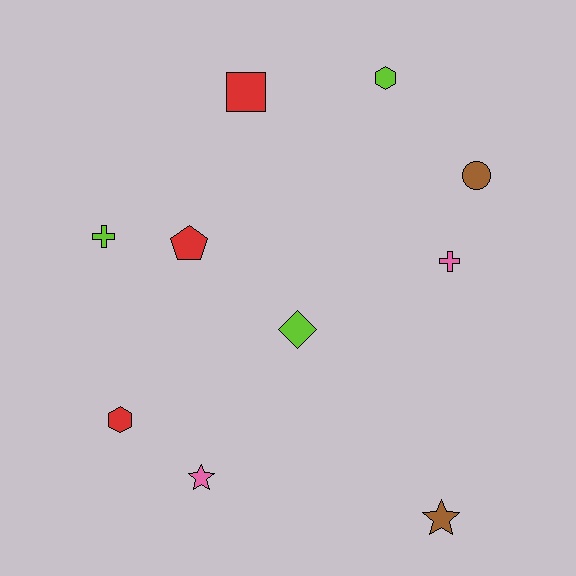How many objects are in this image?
There are 10 objects.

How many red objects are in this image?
There are 3 red objects.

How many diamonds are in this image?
There is 1 diamond.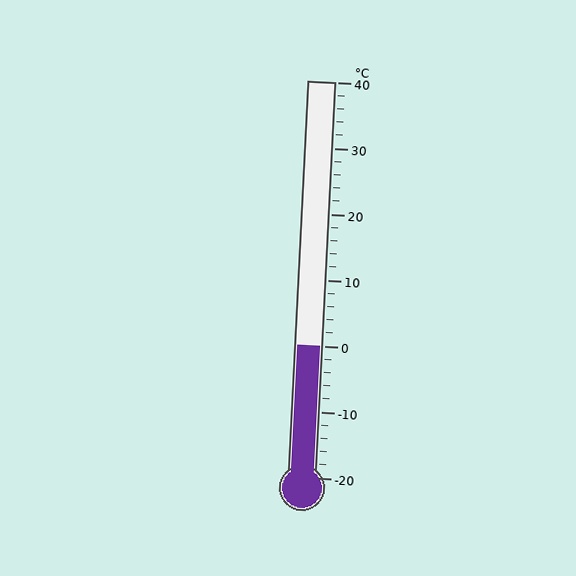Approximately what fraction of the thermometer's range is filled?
The thermometer is filled to approximately 35% of its range.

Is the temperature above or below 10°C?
The temperature is below 10°C.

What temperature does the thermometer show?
The thermometer shows approximately 0°C.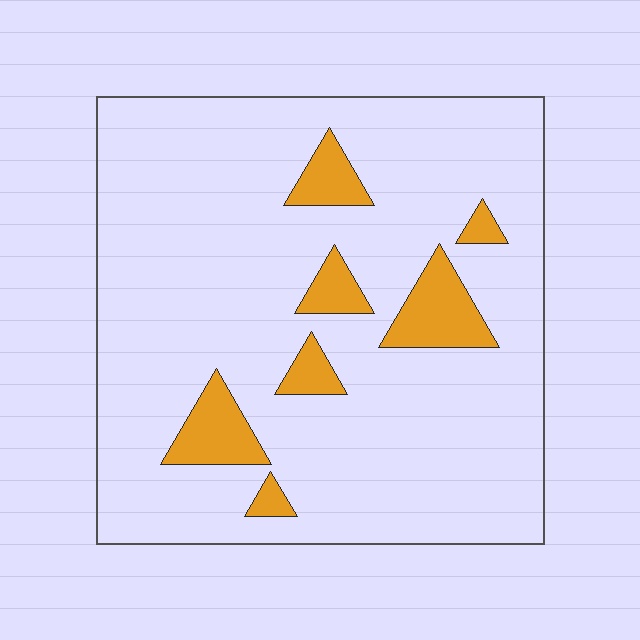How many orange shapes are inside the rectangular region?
7.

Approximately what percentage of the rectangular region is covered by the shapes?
Approximately 10%.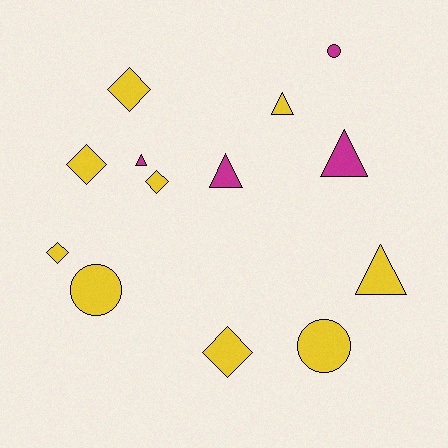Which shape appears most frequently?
Diamond, with 5 objects.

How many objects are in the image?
There are 13 objects.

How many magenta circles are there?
There is 1 magenta circle.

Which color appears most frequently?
Yellow, with 9 objects.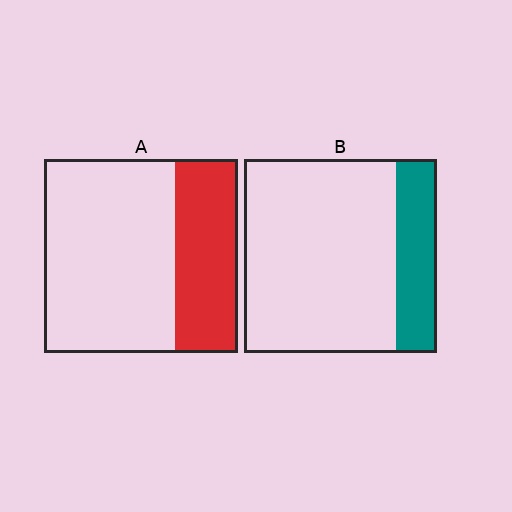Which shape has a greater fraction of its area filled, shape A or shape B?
Shape A.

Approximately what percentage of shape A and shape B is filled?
A is approximately 30% and B is approximately 20%.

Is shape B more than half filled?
No.